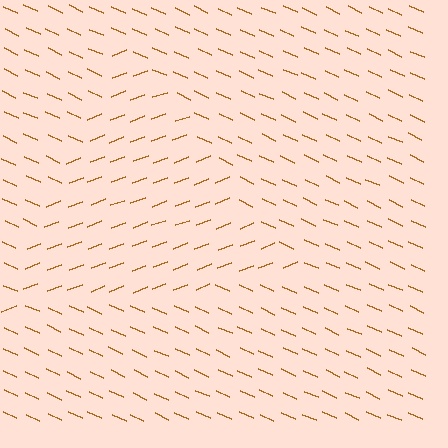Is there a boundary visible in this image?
Yes, there is a texture boundary formed by a change in line orientation.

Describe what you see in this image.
The image is filled with small brown line segments. A triangle region in the image has lines oriented differently from the surrounding lines, creating a visible texture boundary.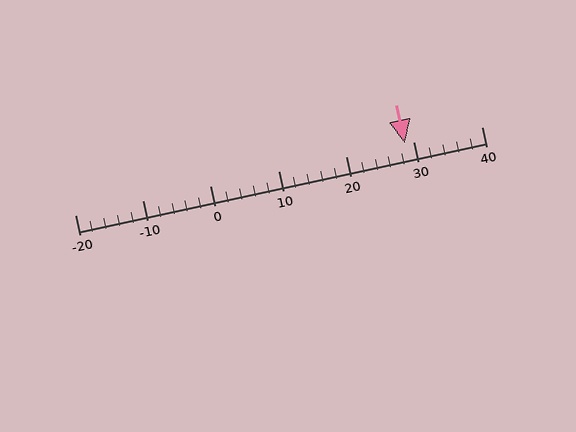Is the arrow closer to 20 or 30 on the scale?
The arrow is closer to 30.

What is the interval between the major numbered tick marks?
The major tick marks are spaced 10 units apart.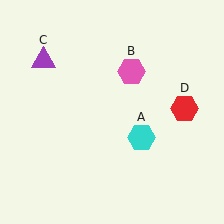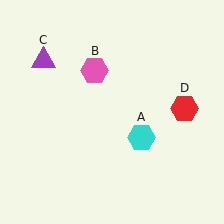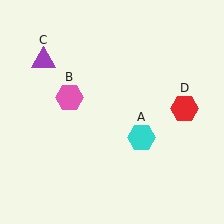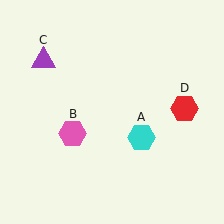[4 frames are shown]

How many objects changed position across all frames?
1 object changed position: pink hexagon (object B).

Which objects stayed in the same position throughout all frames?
Cyan hexagon (object A) and purple triangle (object C) and red hexagon (object D) remained stationary.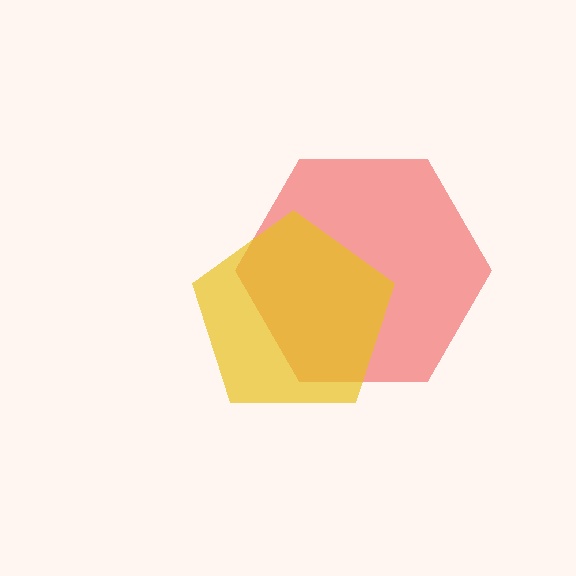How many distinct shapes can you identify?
There are 2 distinct shapes: a red hexagon, a yellow pentagon.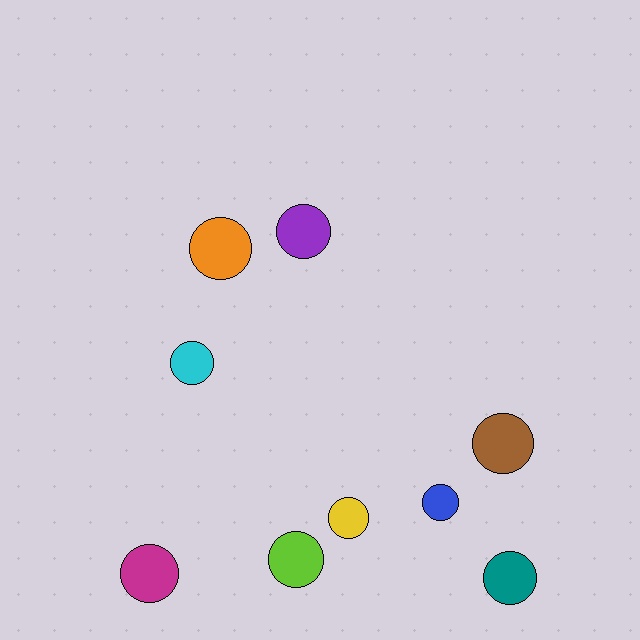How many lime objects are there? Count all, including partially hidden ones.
There is 1 lime object.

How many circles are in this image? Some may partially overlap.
There are 9 circles.